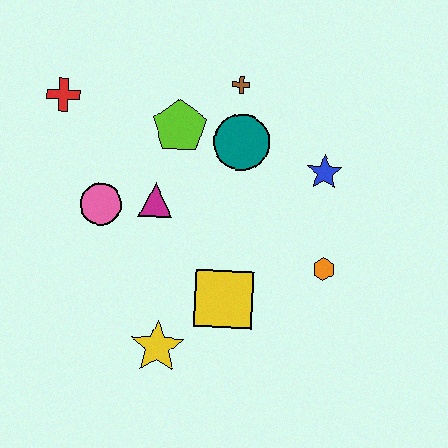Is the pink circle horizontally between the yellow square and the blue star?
No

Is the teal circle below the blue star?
No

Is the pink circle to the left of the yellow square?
Yes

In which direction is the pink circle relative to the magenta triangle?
The pink circle is to the left of the magenta triangle.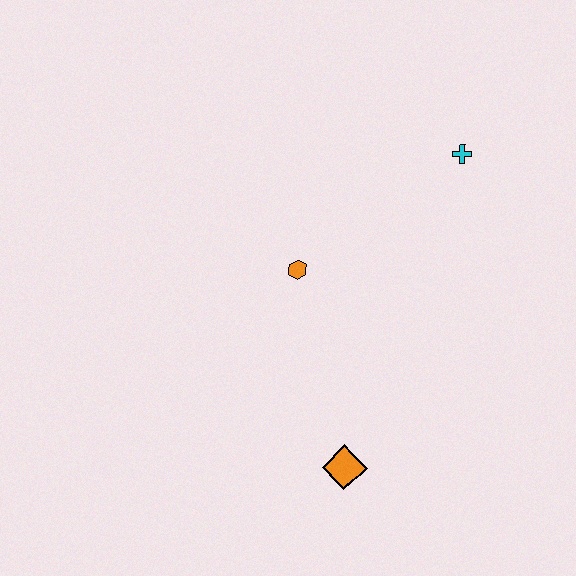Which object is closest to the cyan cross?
The orange hexagon is closest to the cyan cross.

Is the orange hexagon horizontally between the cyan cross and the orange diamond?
No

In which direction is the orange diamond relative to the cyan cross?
The orange diamond is below the cyan cross.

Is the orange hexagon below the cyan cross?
Yes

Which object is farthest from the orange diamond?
The cyan cross is farthest from the orange diamond.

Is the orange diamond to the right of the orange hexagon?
Yes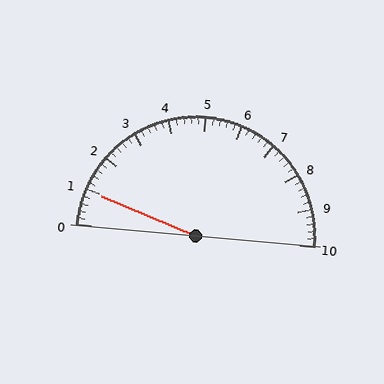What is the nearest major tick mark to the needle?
The nearest major tick mark is 1.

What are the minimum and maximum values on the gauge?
The gauge ranges from 0 to 10.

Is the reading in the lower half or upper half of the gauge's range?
The reading is in the lower half of the range (0 to 10).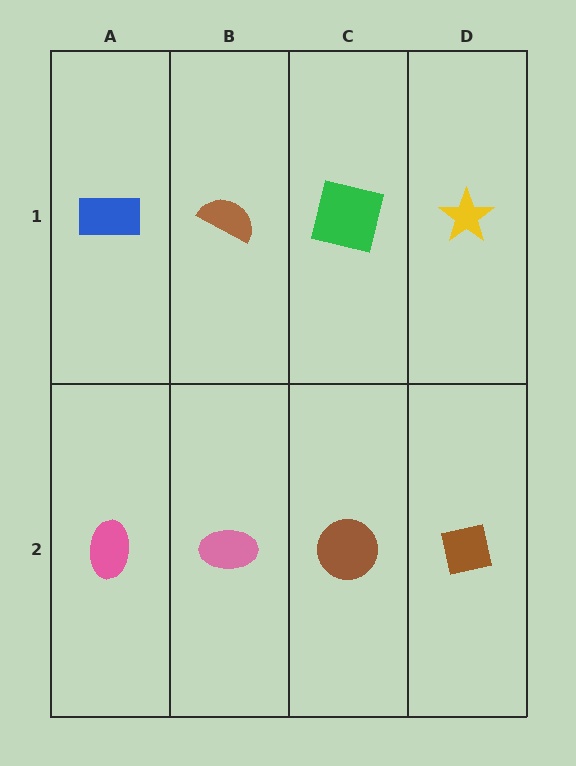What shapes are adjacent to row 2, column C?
A green square (row 1, column C), a pink ellipse (row 2, column B), a brown square (row 2, column D).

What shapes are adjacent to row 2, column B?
A brown semicircle (row 1, column B), a pink ellipse (row 2, column A), a brown circle (row 2, column C).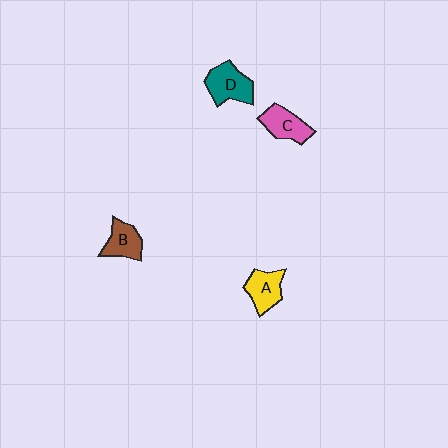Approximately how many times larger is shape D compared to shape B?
Approximately 1.3 times.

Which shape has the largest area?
Shape D (teal).